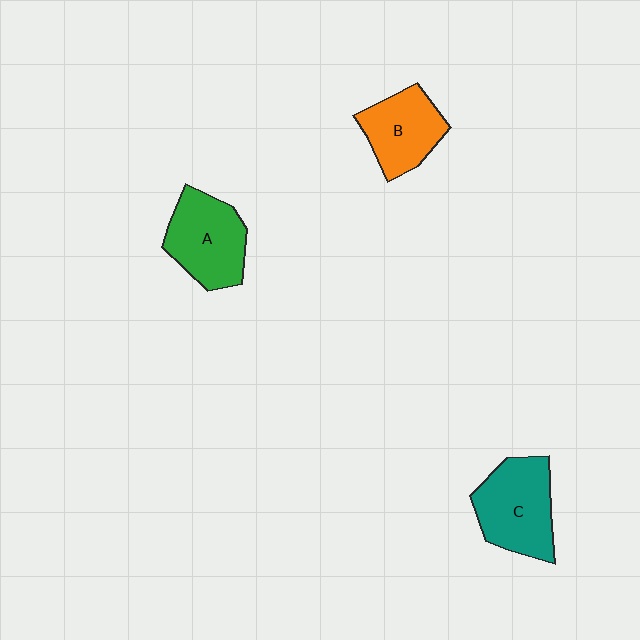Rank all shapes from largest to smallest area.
From largest to smallest: C (teal), A (green), B (orange).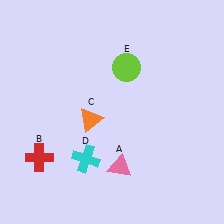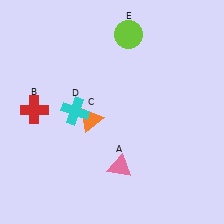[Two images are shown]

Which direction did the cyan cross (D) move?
The cyan cross (D) moved up.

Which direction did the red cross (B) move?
The red cross (B) moved up.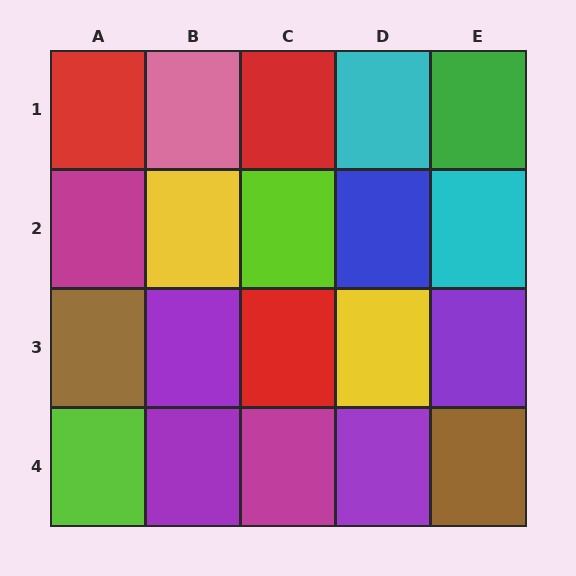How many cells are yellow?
2 cells are yellow.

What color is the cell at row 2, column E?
Cyan.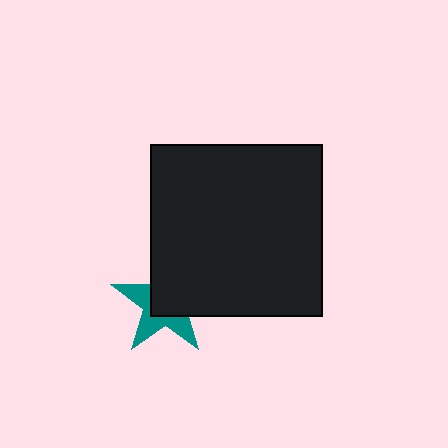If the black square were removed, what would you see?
You would see the complete teal star.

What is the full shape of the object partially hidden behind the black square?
The partially hidden object is a teal star.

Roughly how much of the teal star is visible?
A small part of it is visible (roughly 43%).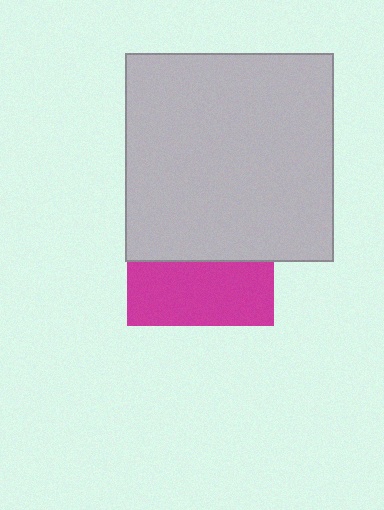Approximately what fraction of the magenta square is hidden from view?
Roughly 56% of the magenta square is hidden behind the light gray square.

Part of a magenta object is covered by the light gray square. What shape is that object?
It is a square.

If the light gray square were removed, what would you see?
You would see the complete magenta square.